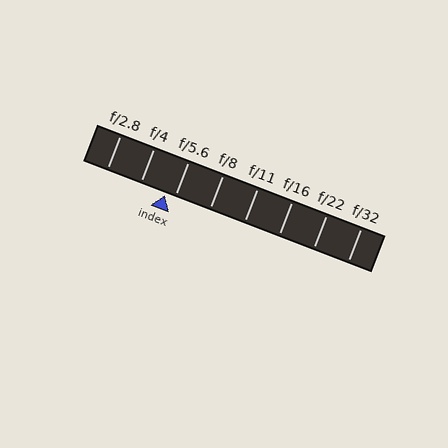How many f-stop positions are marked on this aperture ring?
There are 8 f-stop positions marked.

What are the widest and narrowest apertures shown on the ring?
The widest aperture shown is f/2.8 and the narrowest is f/32.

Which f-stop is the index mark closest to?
The index mark is closest to f/5.6.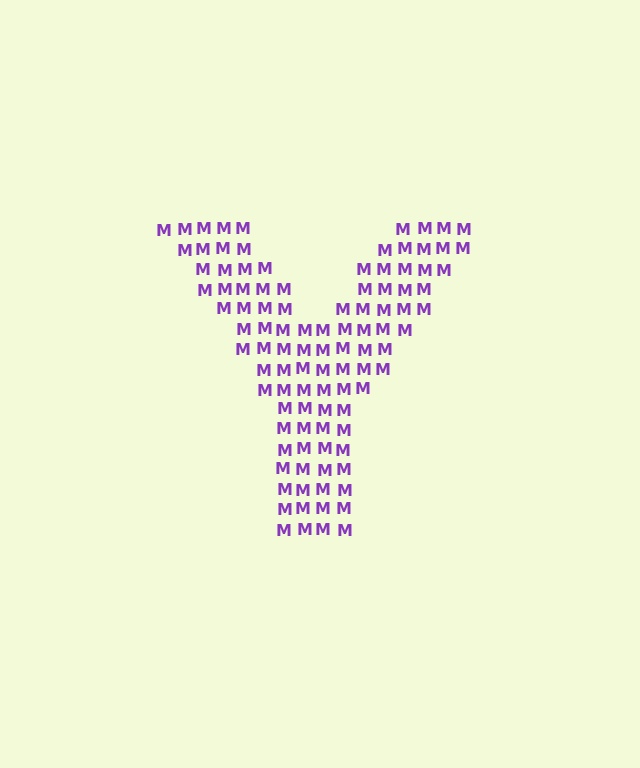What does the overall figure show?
The overall figure shows the letter Y.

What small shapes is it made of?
It is made of small letter M's.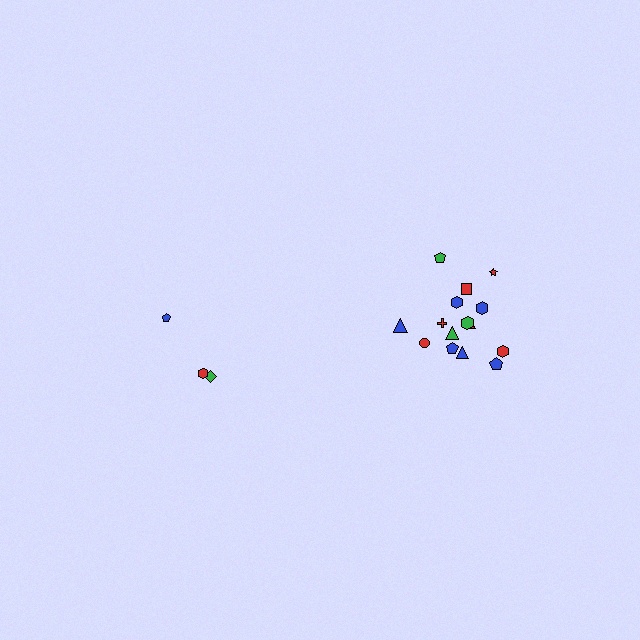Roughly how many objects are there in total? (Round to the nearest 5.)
Roughly 20 objects in total.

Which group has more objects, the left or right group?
The right group.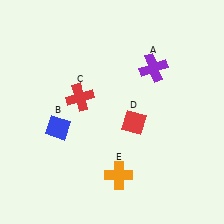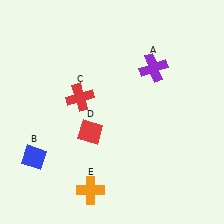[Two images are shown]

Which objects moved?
The objects that moved are: the blue diamond (B), the red diamond (D), the orange cross (E).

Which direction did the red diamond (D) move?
The red diamond (D) moved left.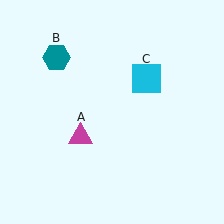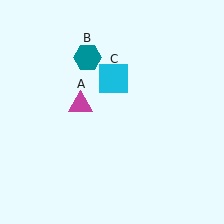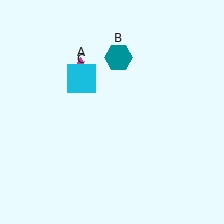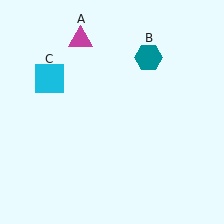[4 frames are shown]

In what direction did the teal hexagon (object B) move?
The teal hexagon (object B) moved right.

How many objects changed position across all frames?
3 objects changed position: magenta triangle (object A), teal hexagon (object B), cyan square (object C).